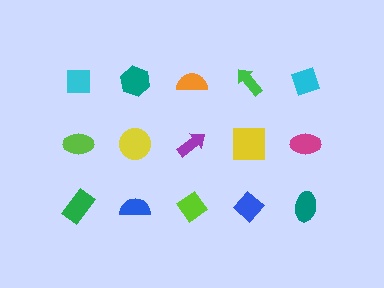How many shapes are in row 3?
5 shapes.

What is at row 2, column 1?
A lime ellipse.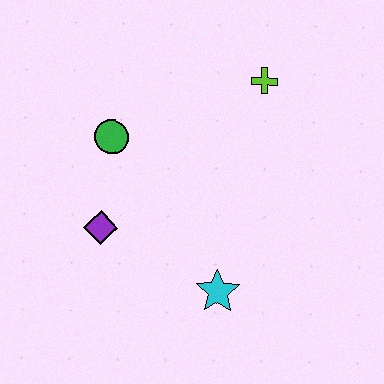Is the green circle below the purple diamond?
No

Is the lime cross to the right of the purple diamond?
Yes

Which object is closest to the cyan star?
The purple diamond is closest to the cyan star.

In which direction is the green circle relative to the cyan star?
The green circle is above the cyan star.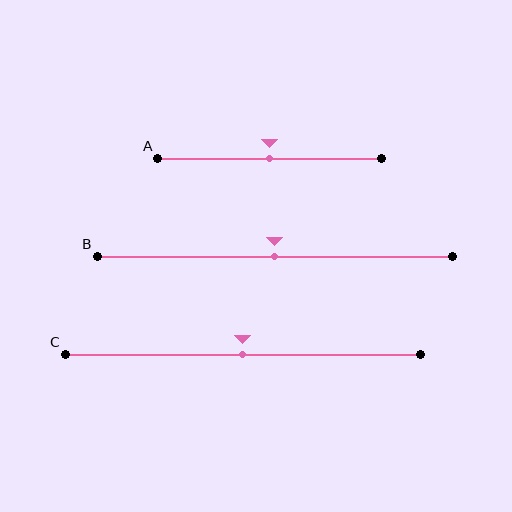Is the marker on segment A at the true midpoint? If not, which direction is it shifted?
Yes, the marker on segment A is at the true midpoint.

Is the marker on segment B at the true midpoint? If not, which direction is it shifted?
Yes, the marker on segment B is at the true midpoint.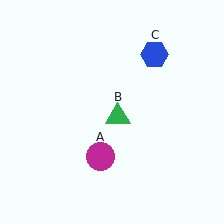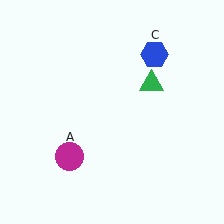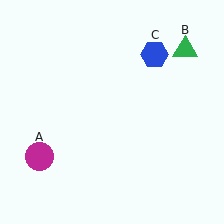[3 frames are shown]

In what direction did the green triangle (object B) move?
The green triangle (object B) moved up and to the right.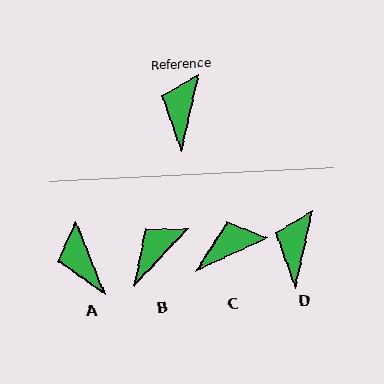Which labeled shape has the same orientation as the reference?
D.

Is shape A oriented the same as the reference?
No, it is off by about 35 degrees.